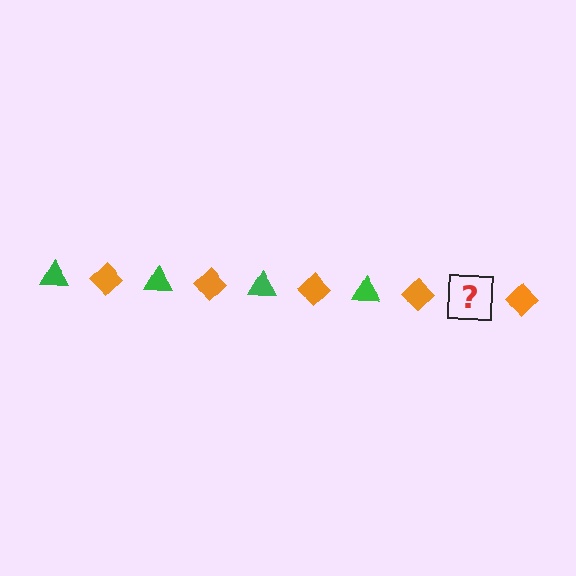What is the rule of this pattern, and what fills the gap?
The rule is that the pattern alternates between green triangle and orange diamond. The gap should be filled with a green triangle.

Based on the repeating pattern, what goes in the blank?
The blank should be a green triangle.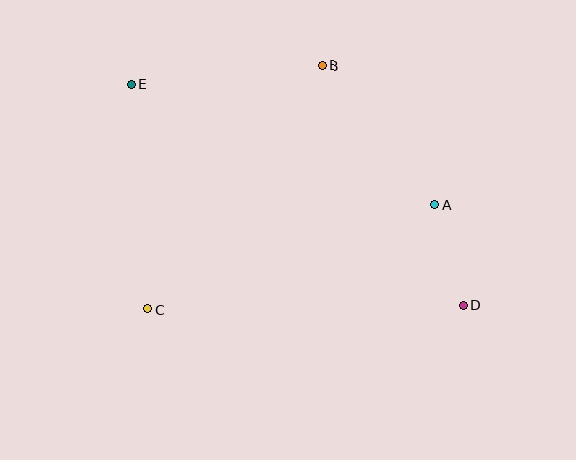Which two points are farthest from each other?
Points D and E are farthest from each other.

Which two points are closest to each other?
Points A and D are closest to each other.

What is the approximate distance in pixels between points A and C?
The distance between A and C is approximately 306 pixels.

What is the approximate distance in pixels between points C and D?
The distance between C and D is approximately 316 pixels.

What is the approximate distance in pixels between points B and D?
The distance between B and D is approximately 278 pixels.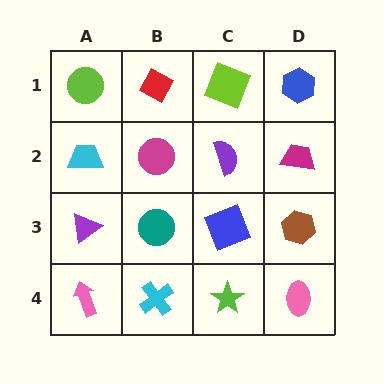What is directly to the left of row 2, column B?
A cyan trapezoid.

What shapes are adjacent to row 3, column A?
A cyan trapezoid (row 2, column A), a pink arrow (row 4, column A), a teal circle (row 3, column B).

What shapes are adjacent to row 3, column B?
A magenta circle (row 2, column B), a cyan cross (row 4, column B), a purple triangle (row 3, column A), a blue square (row 3, column C).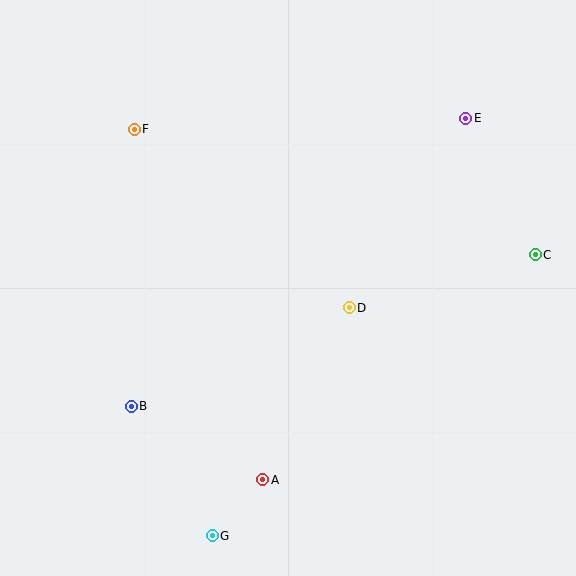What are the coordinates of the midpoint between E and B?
The midpoint between E and B is at (299, 262).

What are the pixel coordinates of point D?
Point D is at (349, 308).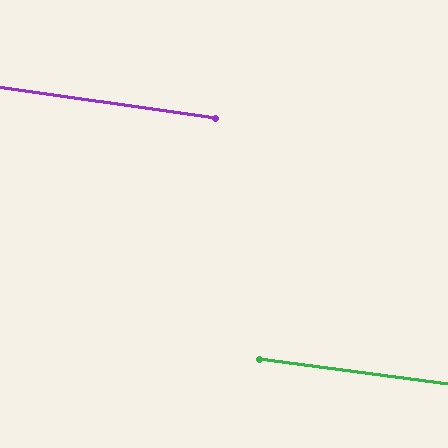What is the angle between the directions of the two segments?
Approximately 0 degrees.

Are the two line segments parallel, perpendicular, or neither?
Parallel — their directions differ by only 0.5°.